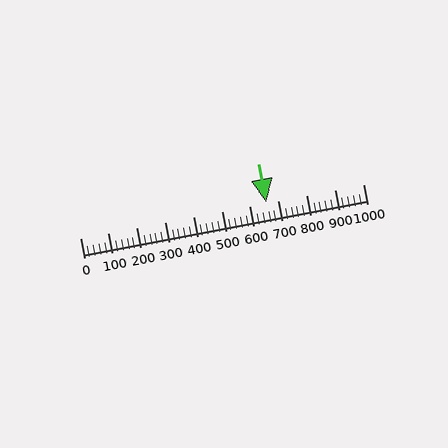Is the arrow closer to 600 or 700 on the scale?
The arrow is closer to 700.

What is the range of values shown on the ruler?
The ruler shows values from 0 to 1000.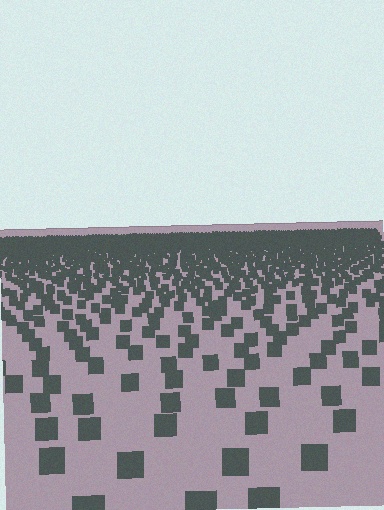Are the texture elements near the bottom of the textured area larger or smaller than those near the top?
Larger. Near the bottom, elements are closer to the viewer and appear at a bigger on-screen size.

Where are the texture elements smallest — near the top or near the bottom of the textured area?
Near the top.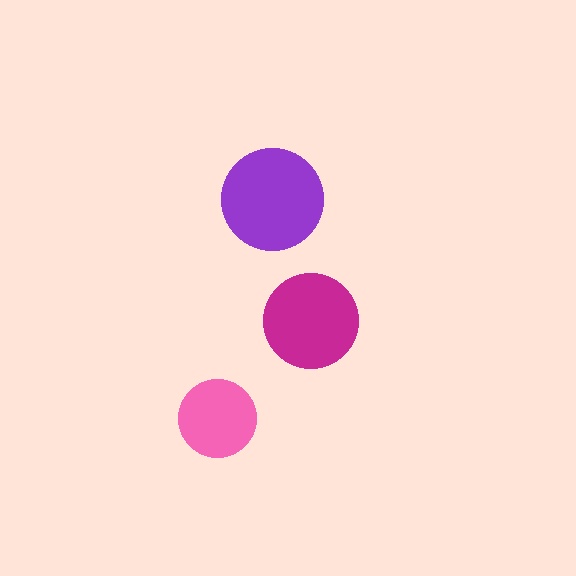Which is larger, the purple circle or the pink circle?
The purple one.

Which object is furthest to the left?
The pink circle is leftmost.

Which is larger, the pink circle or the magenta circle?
The magenta one.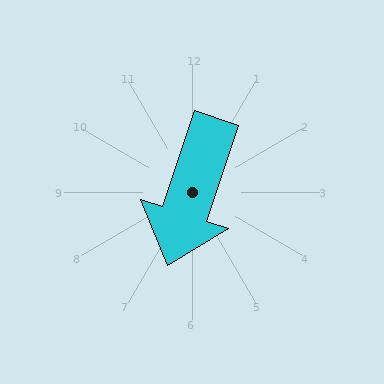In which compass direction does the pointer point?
South.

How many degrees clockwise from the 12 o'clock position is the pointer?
Approximately 198 degrees.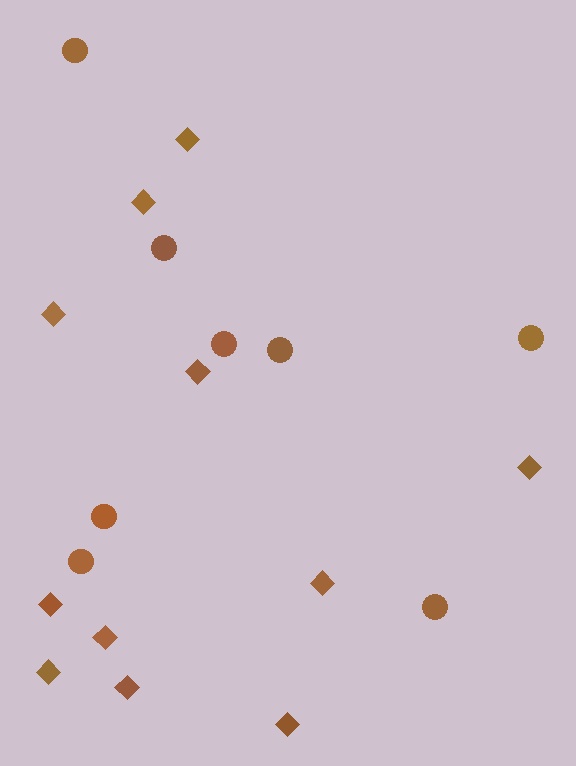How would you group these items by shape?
There are 2 groups: one group of diamonds (11) and one group of circles (8).